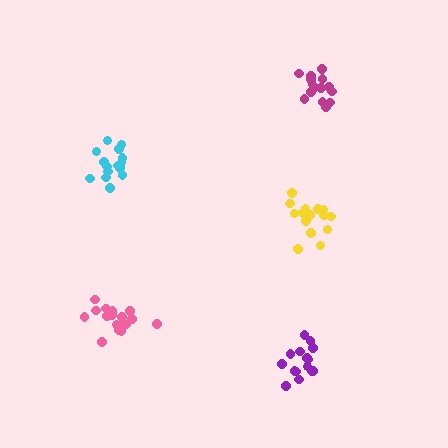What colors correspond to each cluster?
The clusters are colored: magenta, pink, yellow, cyan, purple.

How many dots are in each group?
Group 1: 16 dots, Group 2: 17 dots, Group 3: 16 dots, Group 4: 15 dots, Group 5: 15 dots (79 total).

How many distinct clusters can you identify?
There are 5 distinct clusters.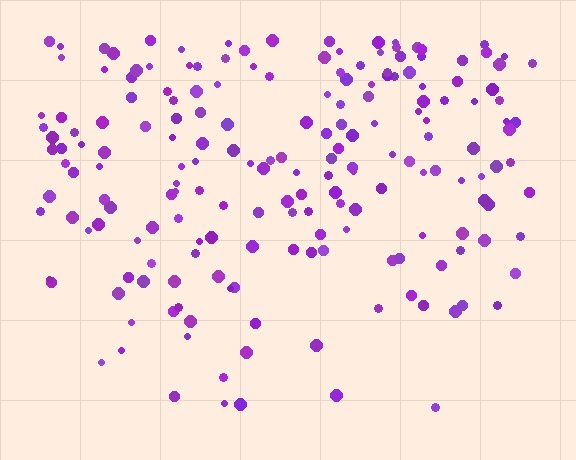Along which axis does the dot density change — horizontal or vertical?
Vertical.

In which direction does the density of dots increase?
From bottom to top, with the top side densest.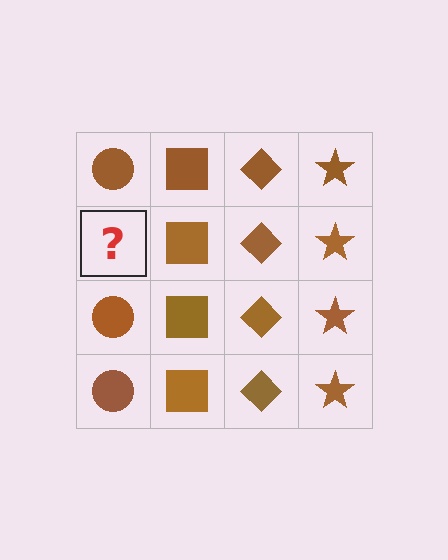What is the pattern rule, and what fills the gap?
The rule is that each column has a consistent shape. The gap should be filled with a brown circle.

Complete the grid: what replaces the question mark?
The question mark should be replaced with a brown circle.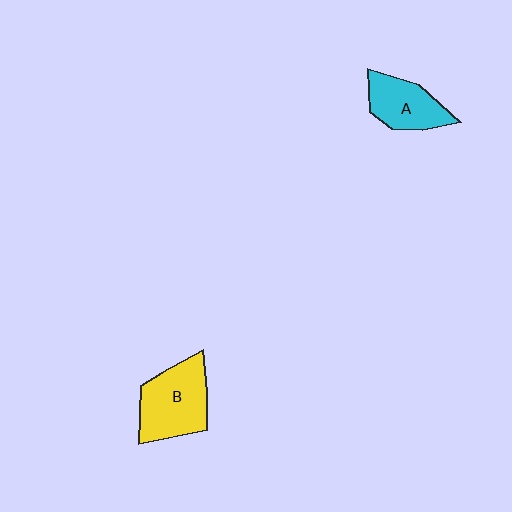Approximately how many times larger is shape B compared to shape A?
Approximately 1.3 times.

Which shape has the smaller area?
Shape A (cyan).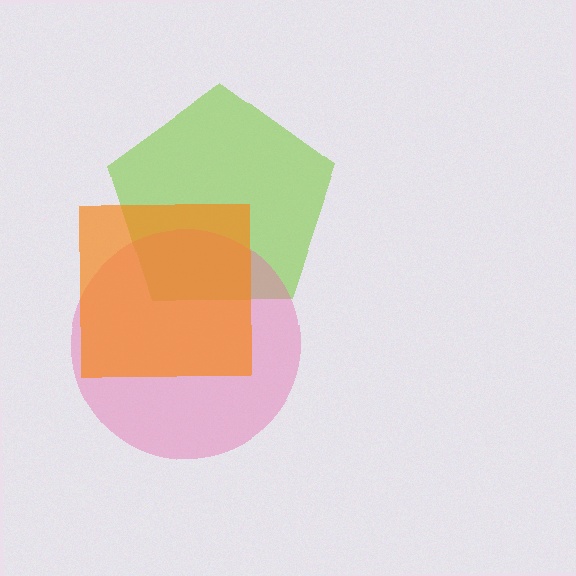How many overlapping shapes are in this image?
There are 3 overlapping shapes in the image.